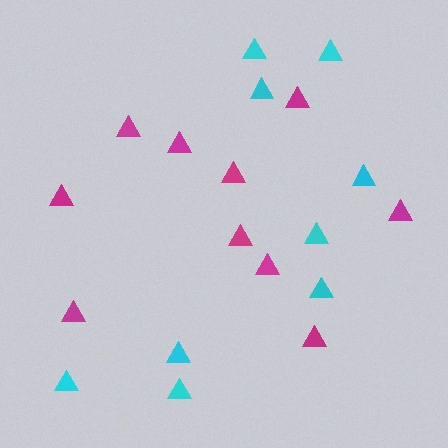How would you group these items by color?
There are 2 groups: one group of cyan triangles (9) and one group of magenta triangles (10).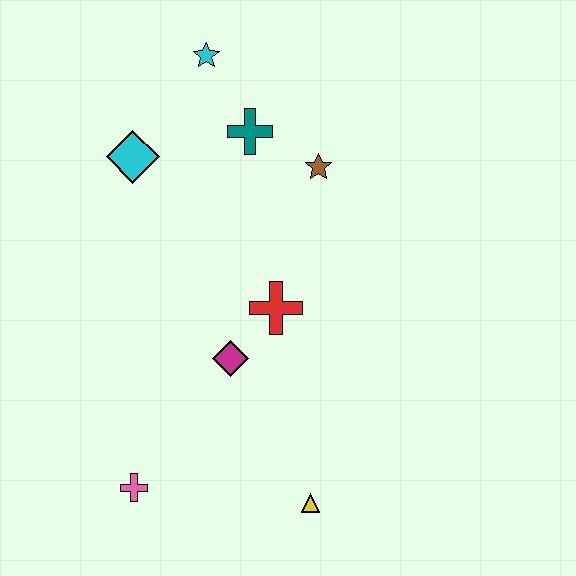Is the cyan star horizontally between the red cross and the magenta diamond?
No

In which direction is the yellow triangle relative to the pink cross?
The yellow triangle is to the right of the pink cross.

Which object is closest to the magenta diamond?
The red cross is closest to the magenta diamond.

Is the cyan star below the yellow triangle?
No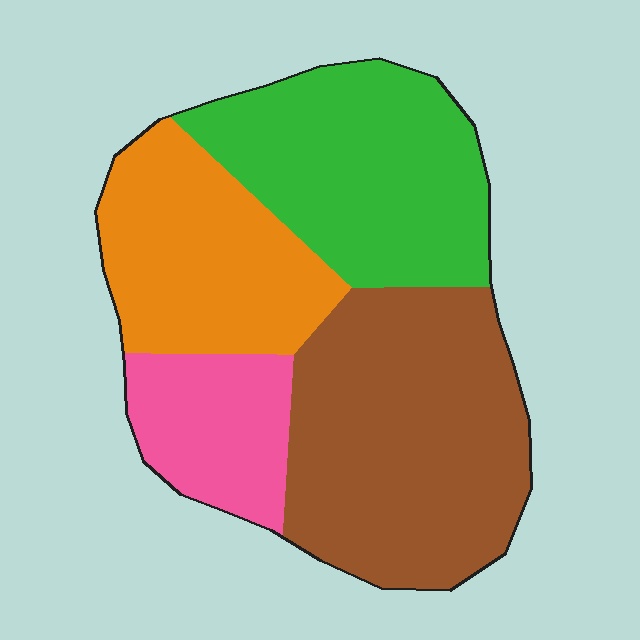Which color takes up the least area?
Pink, at roughly 15%.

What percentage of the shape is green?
Green covers about 30% of the shape.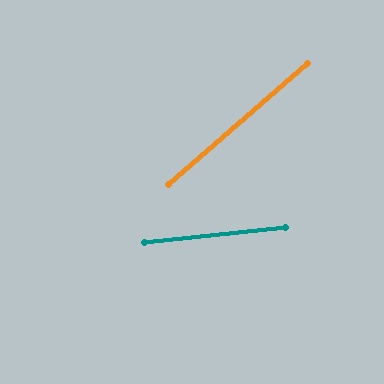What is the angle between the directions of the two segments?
Approximately 35 degrees.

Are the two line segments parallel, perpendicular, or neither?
Neither parallel nor perpendicular — they differ by about 35°.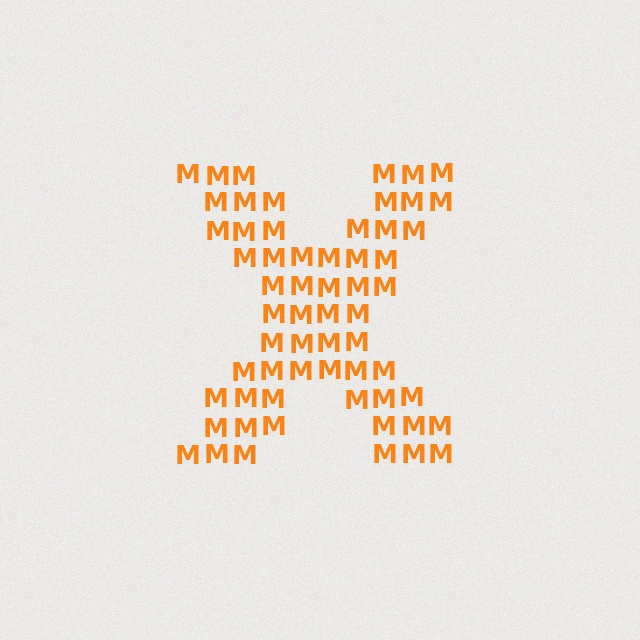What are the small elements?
The small elements are letter M's.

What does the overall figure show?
The overall figure shows the letter X.